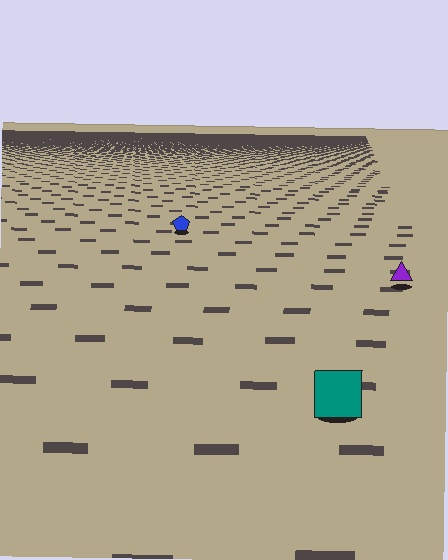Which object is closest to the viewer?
The teal square is closest. The texture marks near it are larger and more spread out.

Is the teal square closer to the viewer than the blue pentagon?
Yes. The teal square is closer — you can tell from the texture gradient: the ground texture is coarser near it.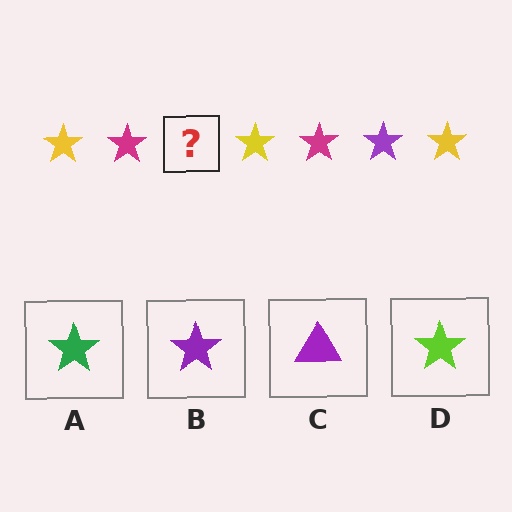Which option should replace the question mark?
Option B.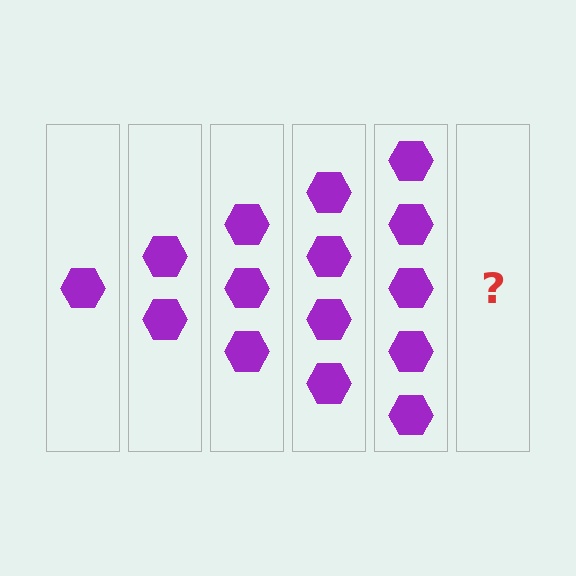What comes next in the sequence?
The next element should be 6 hexagons.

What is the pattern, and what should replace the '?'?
The pattern is that each step adds one more hexagon. The '?' should be 6 hexagons.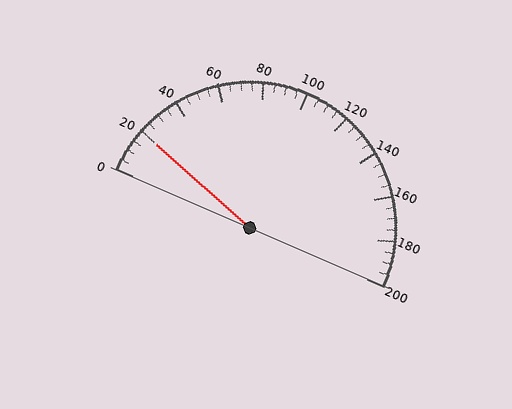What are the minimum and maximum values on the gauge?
The gauge ranges from 0 to 200.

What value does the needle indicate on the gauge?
The needle indicates approximately 20.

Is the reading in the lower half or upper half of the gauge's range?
The reading is in the lower half of the range (0 to 200).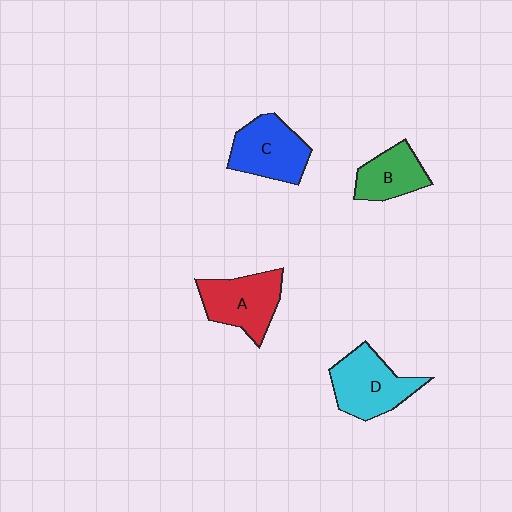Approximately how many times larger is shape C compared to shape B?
Approximately 1.3 times.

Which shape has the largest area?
Shape D (cyan).